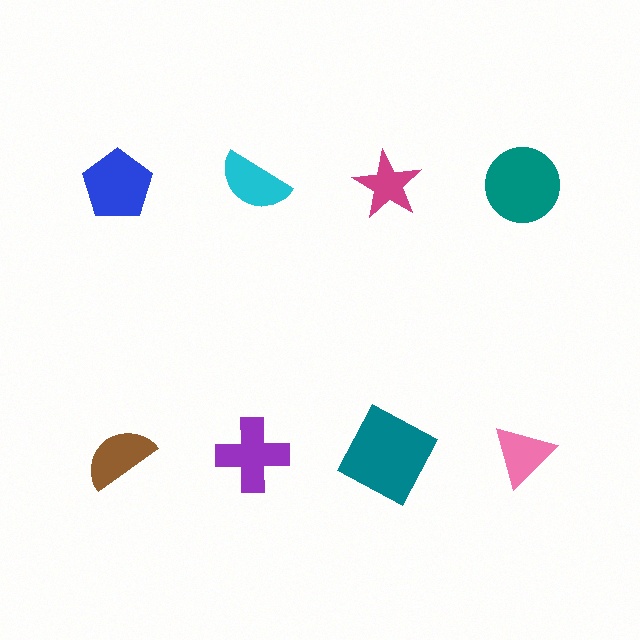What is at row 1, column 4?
A teal circle.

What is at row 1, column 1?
A blue pentagon.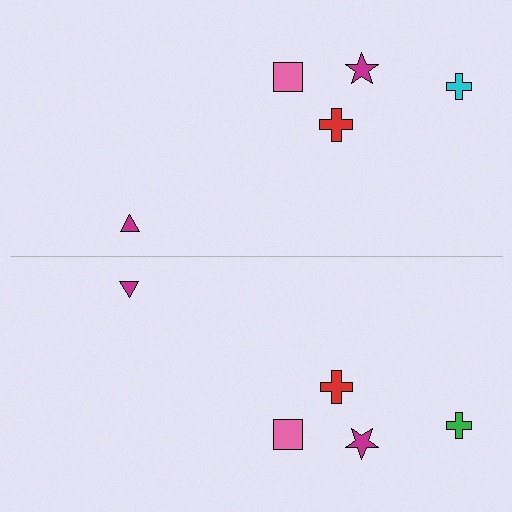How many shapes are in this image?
There are 10 shapes in this image.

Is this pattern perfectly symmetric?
No, the pattern is not perfectly symmetric. The green cross on the bottom side breaks the symmetry — its mirror counterpart is cyan.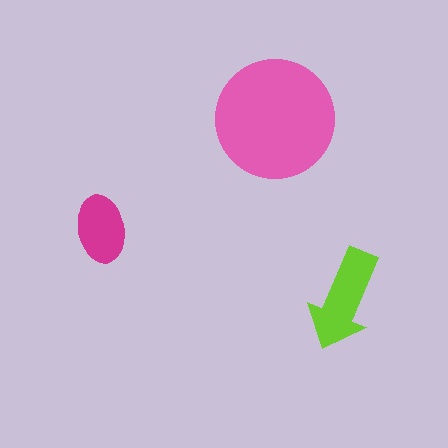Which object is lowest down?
The lime arrow is bottommost.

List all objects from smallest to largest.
The magenta ellipse, the lime arrow, the pink circle.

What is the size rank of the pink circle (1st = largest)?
1st.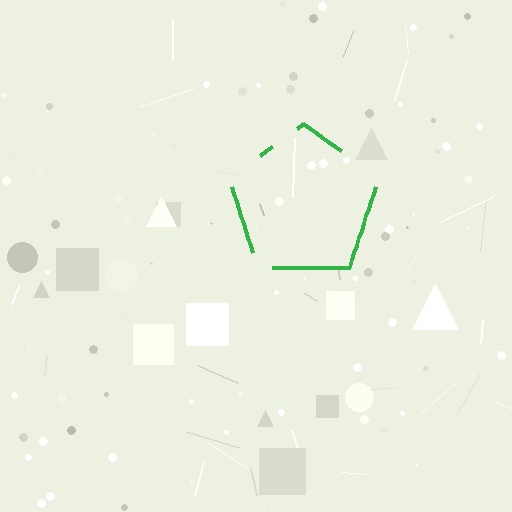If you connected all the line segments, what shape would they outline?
They would outline a pentagon.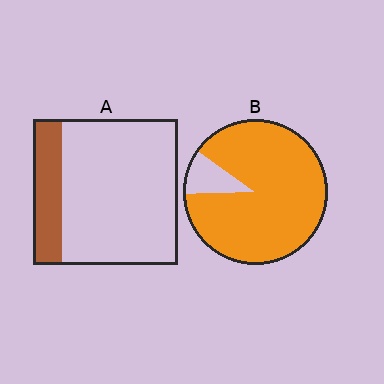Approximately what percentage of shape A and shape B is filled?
A is approximately 20% and B is approximately 90%.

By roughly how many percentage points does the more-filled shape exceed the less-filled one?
By roughly 70 percentage points (B over A).